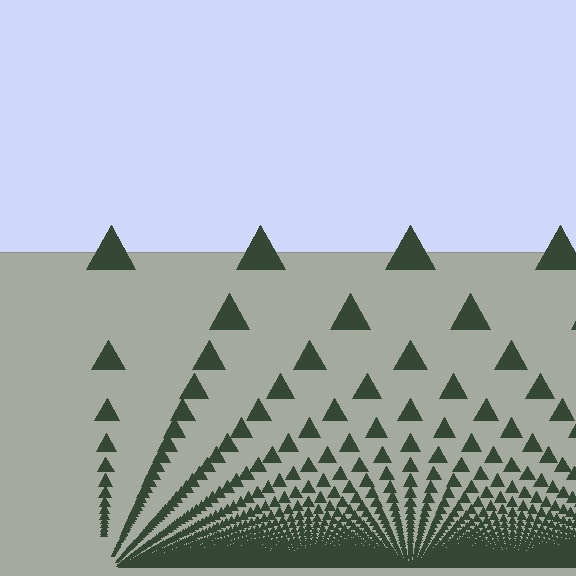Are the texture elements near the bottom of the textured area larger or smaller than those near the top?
Smaller. The gradient is inverted — elements near the bottom are smaller and denser.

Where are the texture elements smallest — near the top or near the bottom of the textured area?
Near the bottom.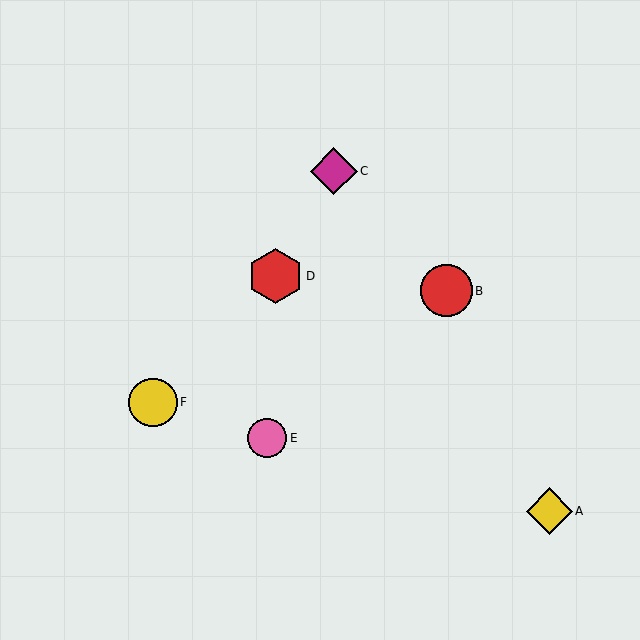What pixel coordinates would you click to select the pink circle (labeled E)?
Click at (267, 438) to select the pink circle E.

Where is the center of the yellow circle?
The center of the yellow circle is at (153, 402).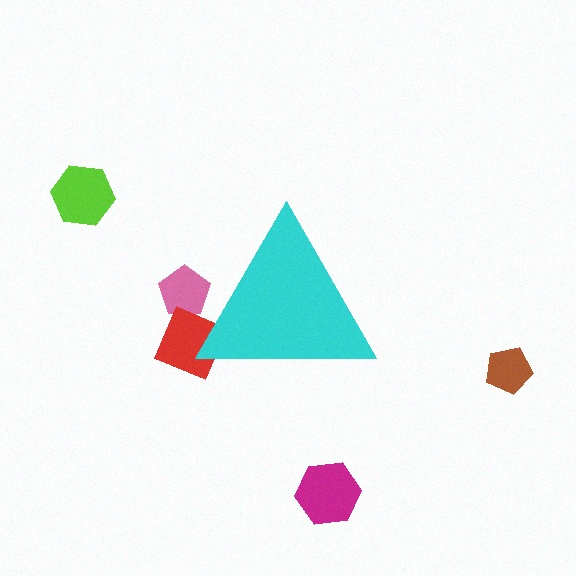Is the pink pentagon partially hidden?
Yes, the pink pentagon is partially hidden behind the cyan triangle.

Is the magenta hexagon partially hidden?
No, the magenta hexagon is fully visible.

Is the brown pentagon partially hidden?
No, the brown pentagon is fully visible.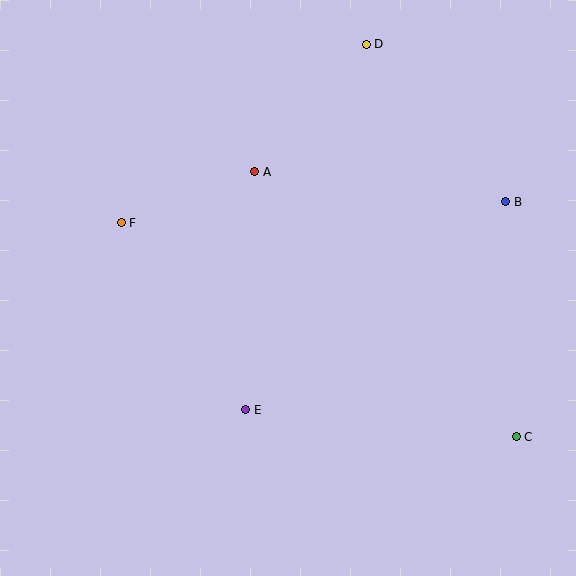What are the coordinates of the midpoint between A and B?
The midpoint between A and B is at (380, 187).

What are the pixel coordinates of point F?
Point F is at (121, 223).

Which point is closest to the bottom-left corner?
Point E is closest to the bottom-left corner.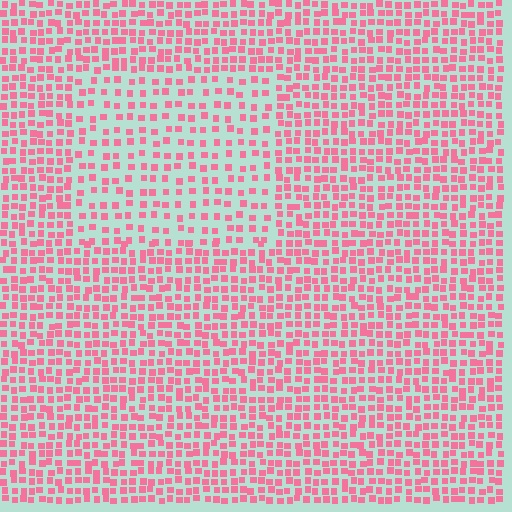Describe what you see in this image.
The image contains small pink elements arranged at two different densities. A rectangle-shaped region is visible where the elements are less densely packed than the surrounding area.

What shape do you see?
I see a rectangle.